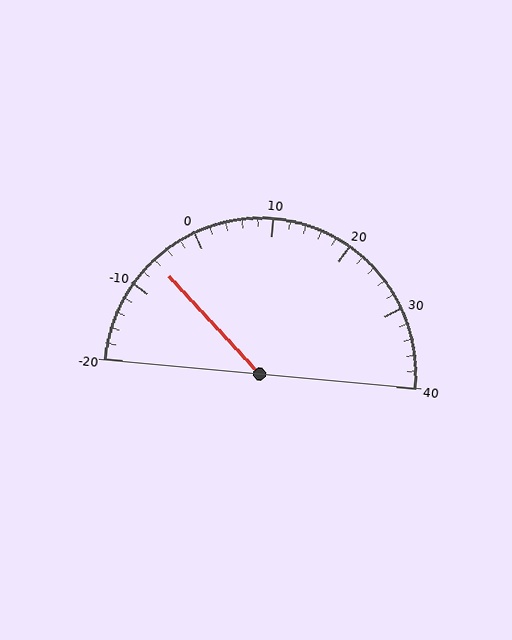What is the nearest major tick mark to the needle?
The nearest major tick mark is -10.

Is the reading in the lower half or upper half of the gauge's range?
The reading is in the lower half of the range (-20 to 40).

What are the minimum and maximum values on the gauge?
The gauge ranges from -20 to 40.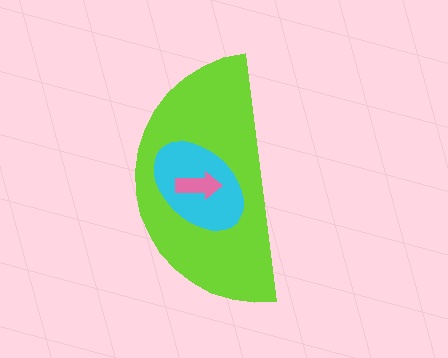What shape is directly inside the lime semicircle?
The cyan ellipse.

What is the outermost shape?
The lime semicircle.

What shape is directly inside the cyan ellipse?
The pink arrow.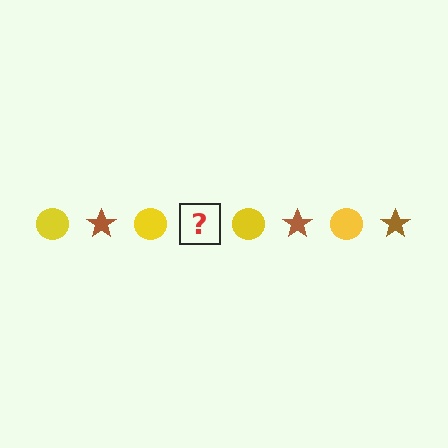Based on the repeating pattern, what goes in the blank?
The blank should be a brown star.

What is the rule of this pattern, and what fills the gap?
The rule is that the pattern alternates between yellow circle and brown star. The gap should be filled with a brown star.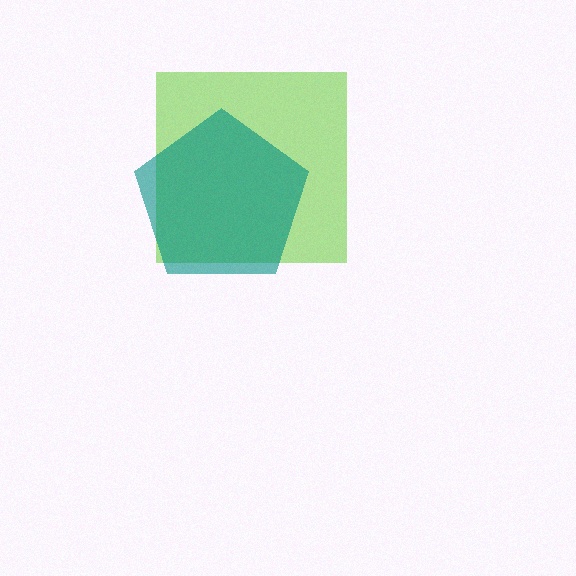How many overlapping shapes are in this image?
There are 2 overlapping shapes in the image.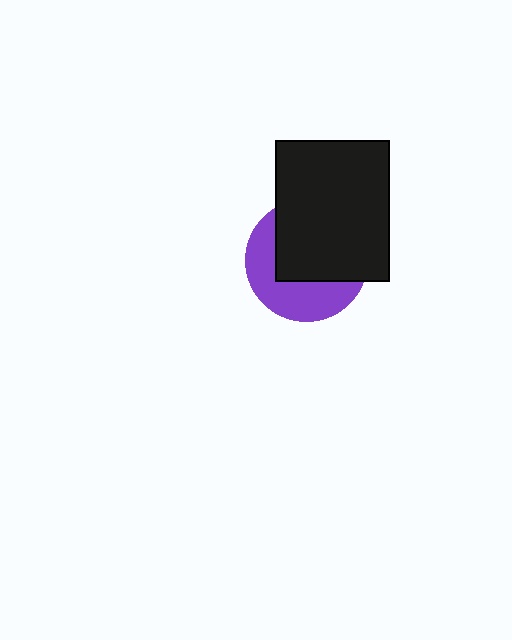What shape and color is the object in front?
The object in front is a black rectangle.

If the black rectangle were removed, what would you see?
You would see the complete purple circle.